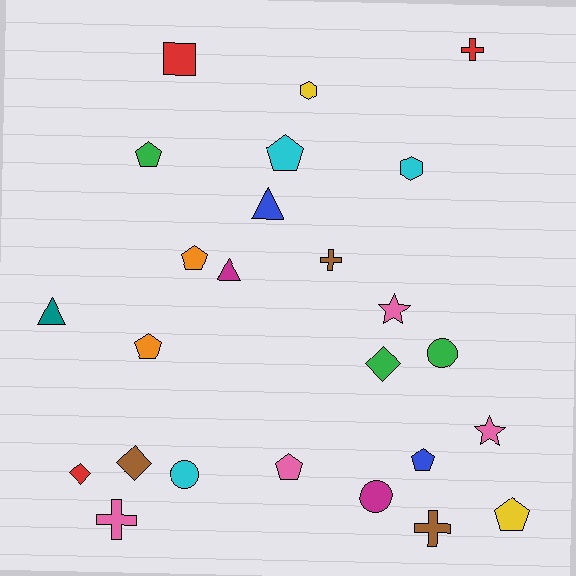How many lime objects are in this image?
There are no lime objects.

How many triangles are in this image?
There are 3 triangles.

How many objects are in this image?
There are 25 objects.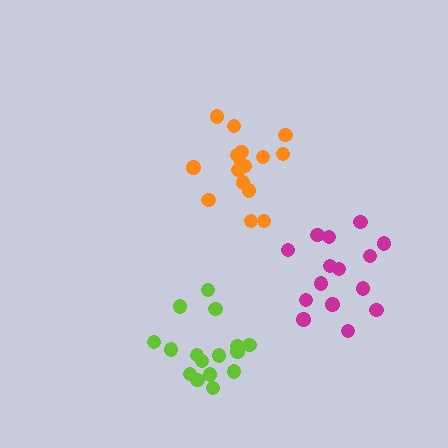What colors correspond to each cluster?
The clusters are colored: orange, magenta, lime.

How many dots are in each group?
Group 1: 16 dots, Group 2: 15 dots, Group 3: 16 dots (47 total).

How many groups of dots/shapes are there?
There are 3 groups.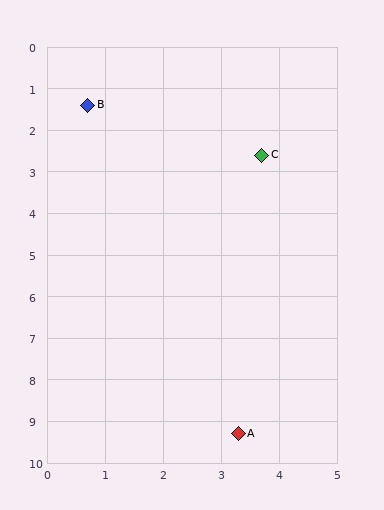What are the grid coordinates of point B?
Point B is at approximately (0.7, 1.4).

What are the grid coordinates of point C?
Point C is at approximately (3.7, 2.6).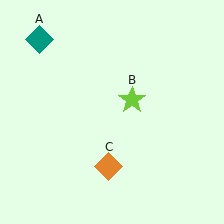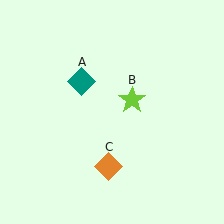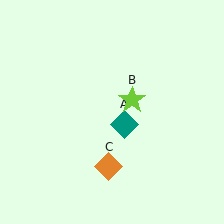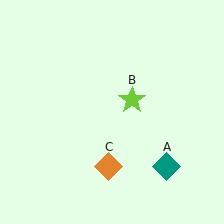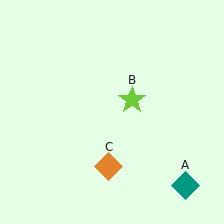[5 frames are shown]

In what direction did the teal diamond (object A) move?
The teal diamond (object A) moved down and to the right.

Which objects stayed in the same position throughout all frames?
Lime star (object B) and orange diamond (object C) remained stationary.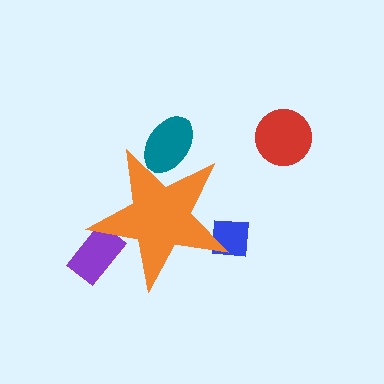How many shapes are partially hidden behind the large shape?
3 shapes are partially hidden.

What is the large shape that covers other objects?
An orange star.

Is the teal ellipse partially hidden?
Yes, the teal ellipse is partially hidden behind the orange star.